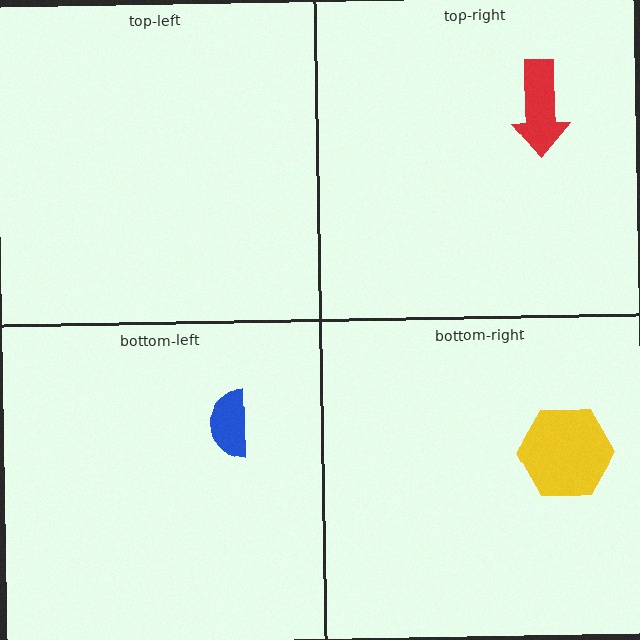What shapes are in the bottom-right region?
The yellow hexagon.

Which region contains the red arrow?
The top-right region.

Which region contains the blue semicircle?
The bottom-left region.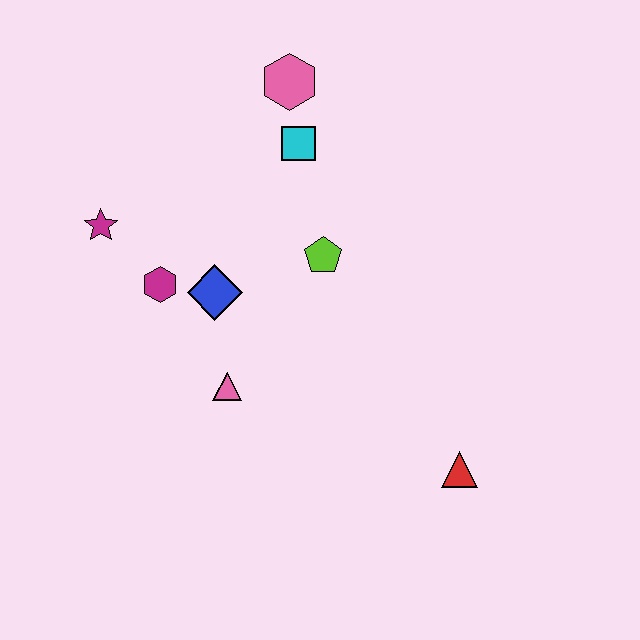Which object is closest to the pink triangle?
The blue diamond is closest to the pink triangle.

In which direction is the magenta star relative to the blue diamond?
The magenta star is to the left of the blue diamond.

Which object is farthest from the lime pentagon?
The red triangle is farthest from the lime pentagon.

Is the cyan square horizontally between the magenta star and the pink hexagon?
No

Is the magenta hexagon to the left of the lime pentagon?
Yes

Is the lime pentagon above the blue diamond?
Yes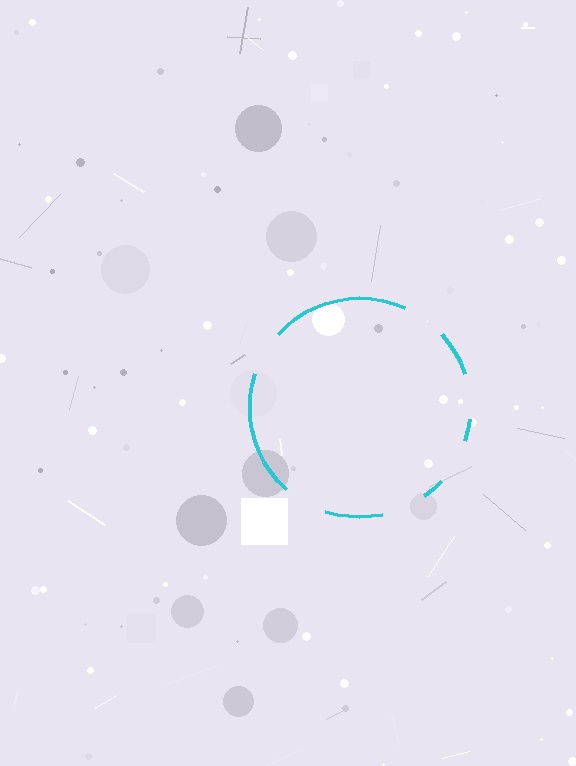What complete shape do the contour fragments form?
The contour fragments form a circle.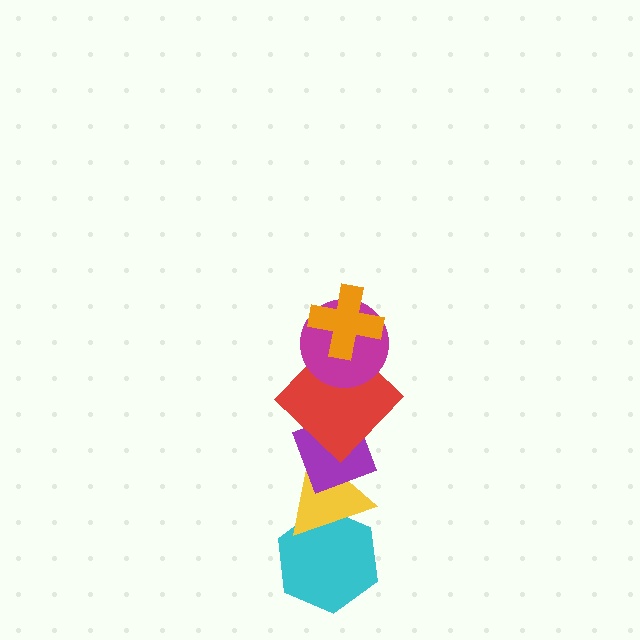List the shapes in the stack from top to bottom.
From top to bottom: the orange cross, the magenta circle, the red diamond, the purple diamond, the yellow triangle, the cyan hexagon.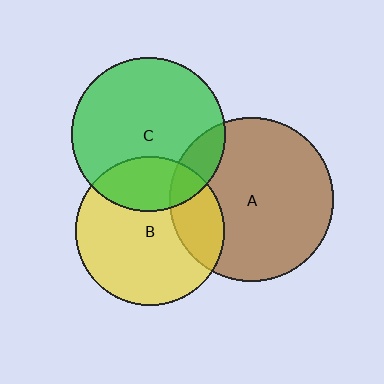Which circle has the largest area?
Circle A (brown).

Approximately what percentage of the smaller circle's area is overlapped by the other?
Approximately 25%.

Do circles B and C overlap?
Yes.